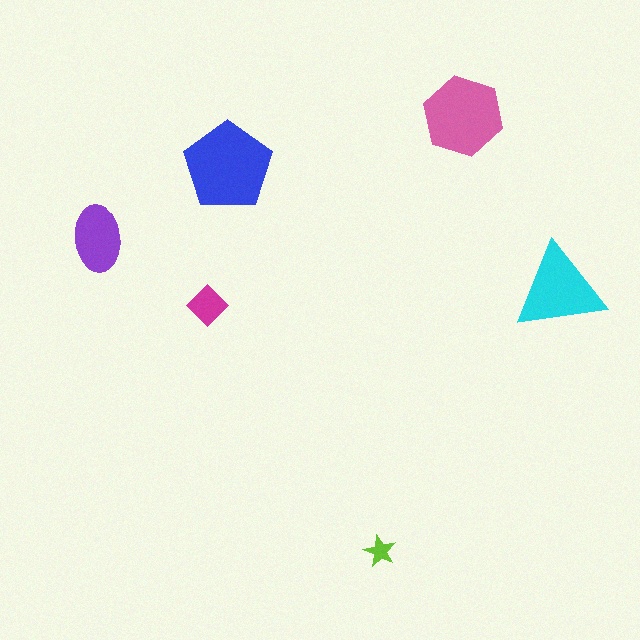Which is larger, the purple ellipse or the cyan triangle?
The cyan triangle.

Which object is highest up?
The pink hexagon is topmost.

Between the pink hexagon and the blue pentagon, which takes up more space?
The blue pentagon.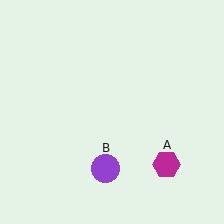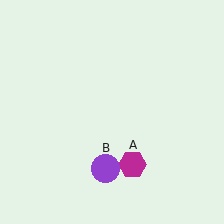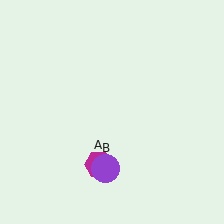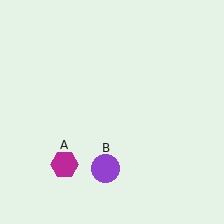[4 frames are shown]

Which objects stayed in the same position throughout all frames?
Purple circle (object B) remained stationary.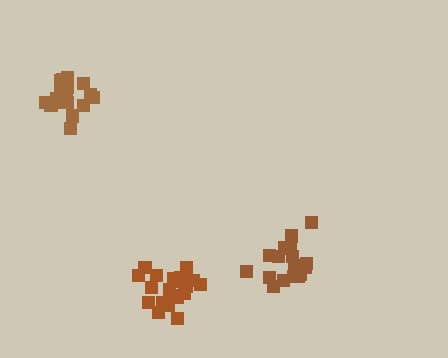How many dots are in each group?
Group 1: 17 dots, Group 2: 20 dots, Group 3: 19 dots (56 total).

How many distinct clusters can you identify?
There are 3 distinct clusters.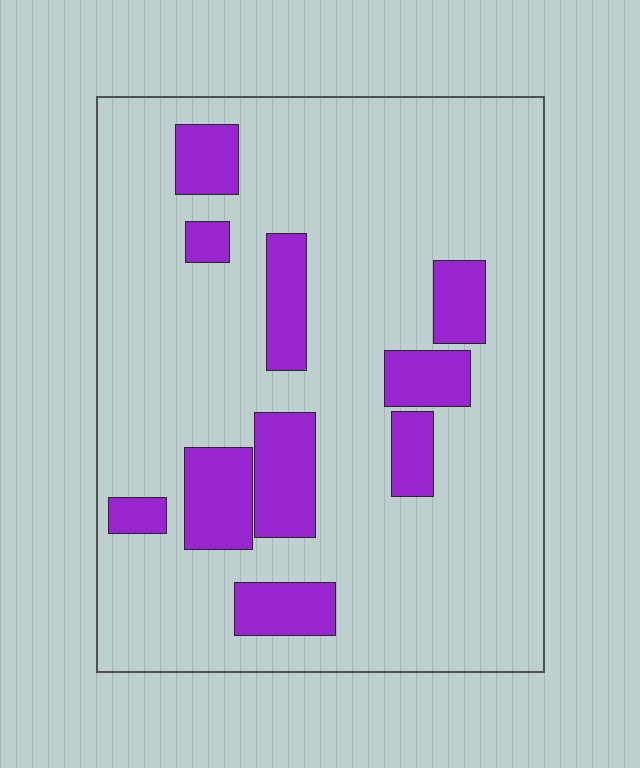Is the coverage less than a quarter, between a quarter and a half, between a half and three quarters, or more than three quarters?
Less than a quarter.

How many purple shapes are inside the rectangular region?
10.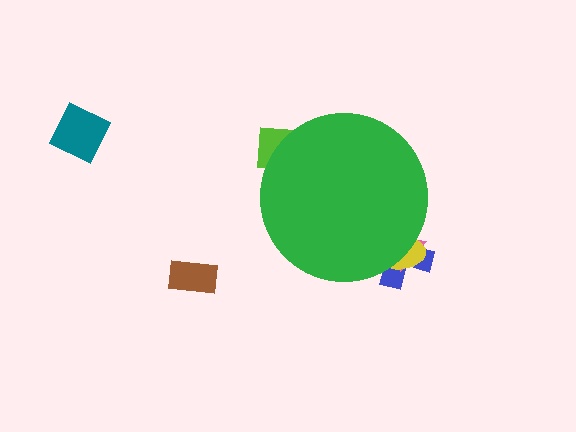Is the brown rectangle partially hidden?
No, the brown rectangle is fully visible.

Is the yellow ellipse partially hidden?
Yes, the yellow ellipse is partially hidden behind the green circle.